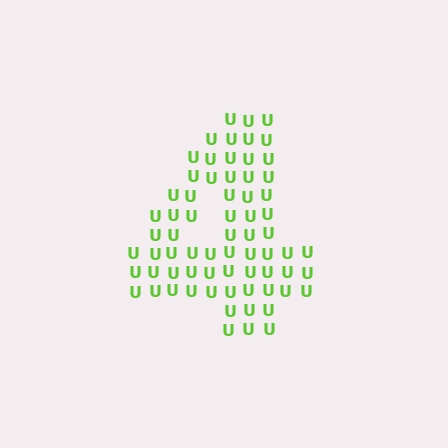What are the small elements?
The small elements are letter U's.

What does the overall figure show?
The overall figure shows the digit 4.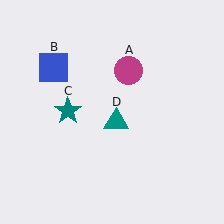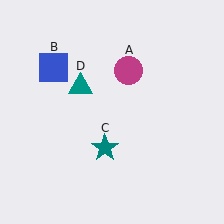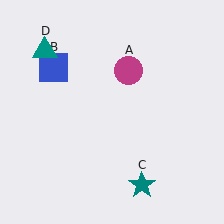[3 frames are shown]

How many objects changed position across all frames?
2 objects changed position: teal star (object C), teal triangle (object D).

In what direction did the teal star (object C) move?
The teal star (object C) moved down and to the right.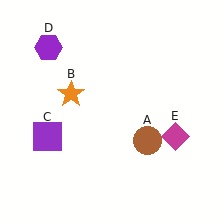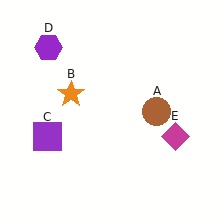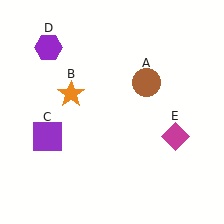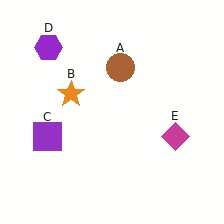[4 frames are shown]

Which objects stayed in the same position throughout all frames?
Orange star (object B) and purple square (object C) and purple hexagon (object D) and magenta diamond (object E) remained stationary.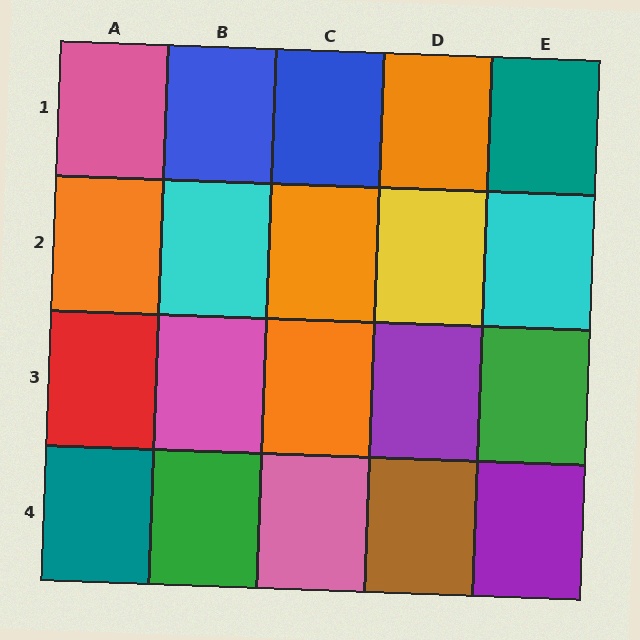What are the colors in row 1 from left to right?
Pink, blue, blue, orange, teal.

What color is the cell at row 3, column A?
Red.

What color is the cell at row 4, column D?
Brown.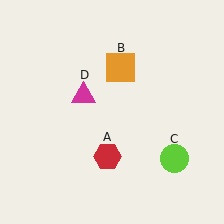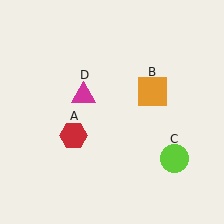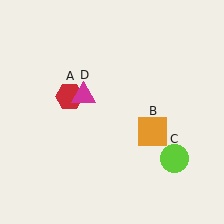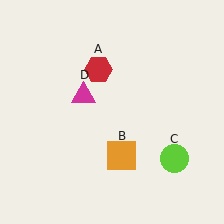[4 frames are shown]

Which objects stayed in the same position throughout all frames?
Lime circle (object C) and magenta triangle (object D) remained stationary.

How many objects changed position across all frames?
2 objects changed position: red hexagon (object A), orange square (object B).